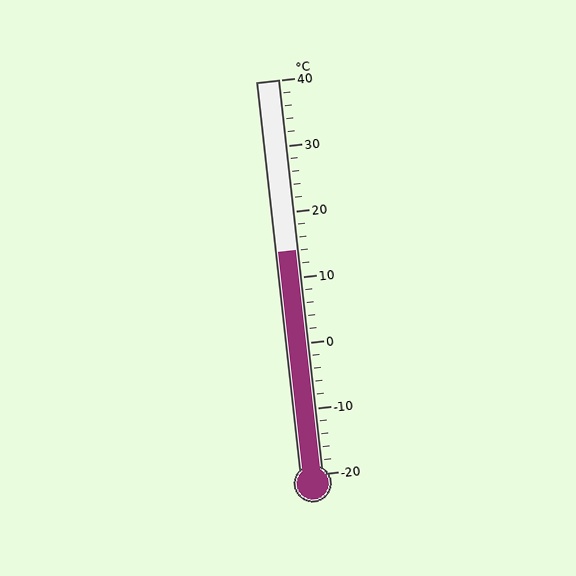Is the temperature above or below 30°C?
The temperature is below 30°C.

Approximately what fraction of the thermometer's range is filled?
The thermometer is filled to approximately 55% of its range.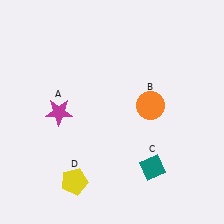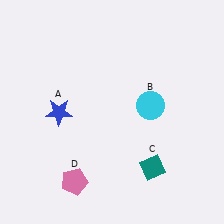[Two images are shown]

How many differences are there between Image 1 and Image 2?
There are 3 differences between the two images.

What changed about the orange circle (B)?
In Image 1, B is orange. In Image 2, it changed to cyan.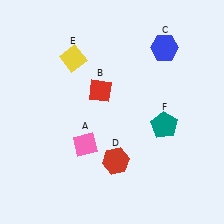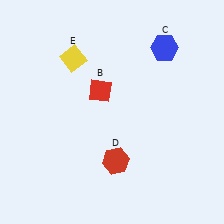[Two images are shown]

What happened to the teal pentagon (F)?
The teal pentagon (F) was removed in Image 2. It was in the bottom-right area of Image 1.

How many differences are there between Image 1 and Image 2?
There are 2 differences between the two images.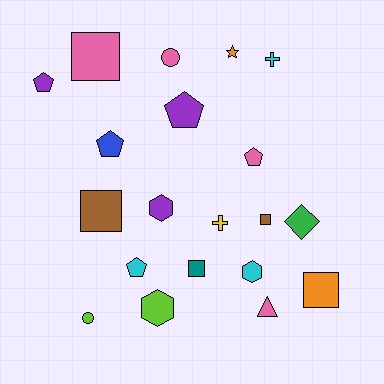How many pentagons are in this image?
There are 5 pentagons.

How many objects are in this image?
There are 20 objects.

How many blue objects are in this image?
There is 1 blue object.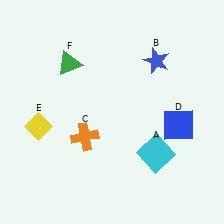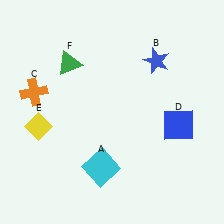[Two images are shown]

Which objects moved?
The objects that moved are: the cyan square (A), the orange cross (C).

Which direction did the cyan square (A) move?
The cyan square (A) moved left.